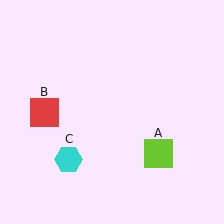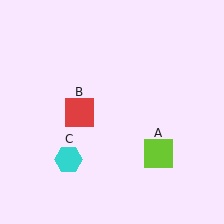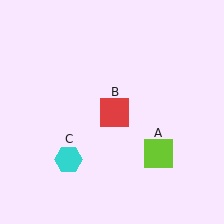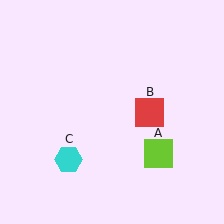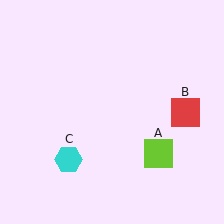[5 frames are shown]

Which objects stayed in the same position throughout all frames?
Lime square (object A) and cyan hexagon (object C) remained stationary.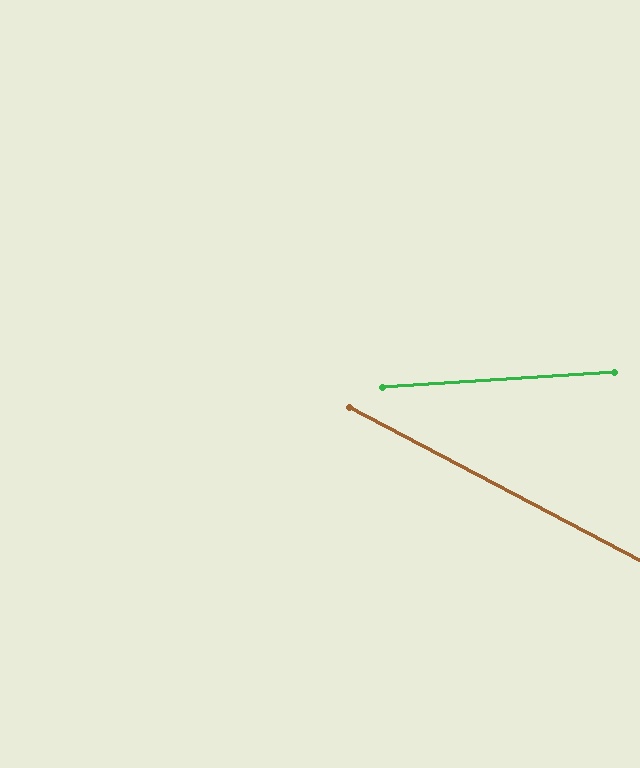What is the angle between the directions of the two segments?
Approximately 31 degrees.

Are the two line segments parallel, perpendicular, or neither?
Neither parallel nor perpendicular — they differ by about 31°.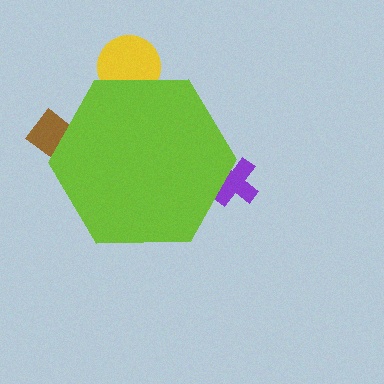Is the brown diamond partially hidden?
Yes, the brown diamond is partially hidden behind the lime hexagon.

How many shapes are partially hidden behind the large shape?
3 shapes are partially hidden.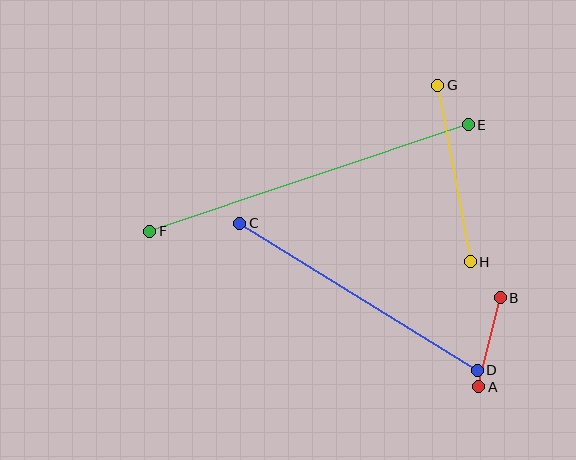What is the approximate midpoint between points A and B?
The midpoint is at approximately (490, 342) pixels.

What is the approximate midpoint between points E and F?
The midpoint is at approximately (309, 178) pixels.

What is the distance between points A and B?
The distance is approximately 91 pixels.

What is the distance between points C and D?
The distance is approximately 279 pixels.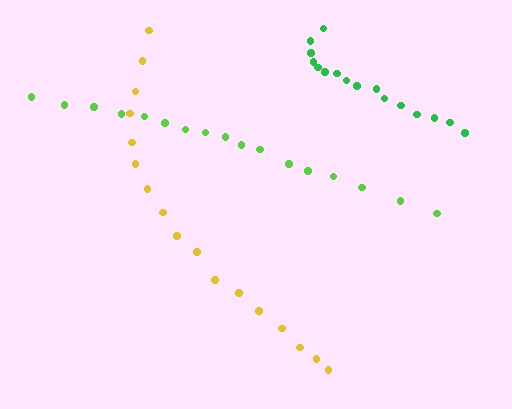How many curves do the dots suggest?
There are 3 distinct paths.